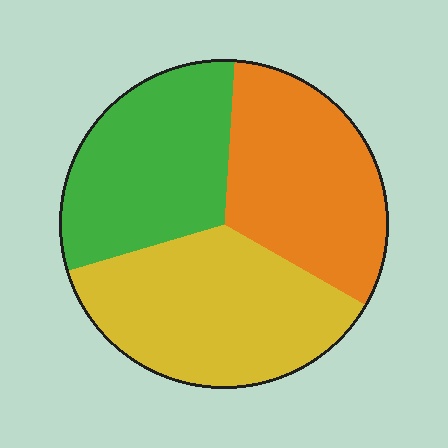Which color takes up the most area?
Yellow, at roughly 35%.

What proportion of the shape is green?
Green takes up between a quarter and a half of the shape.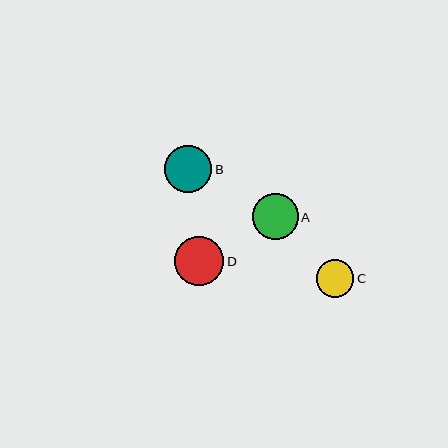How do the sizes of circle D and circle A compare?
Circle D and circle A are approximately the same size.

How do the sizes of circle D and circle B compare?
Circle D and circle B are approximately the same size.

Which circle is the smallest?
Circle C is the smallest with a size of approximately 38 pixels.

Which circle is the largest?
Circle D is the largest with a size of approximately 49 pixels.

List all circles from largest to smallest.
From largest to smallest: D, B, A, C.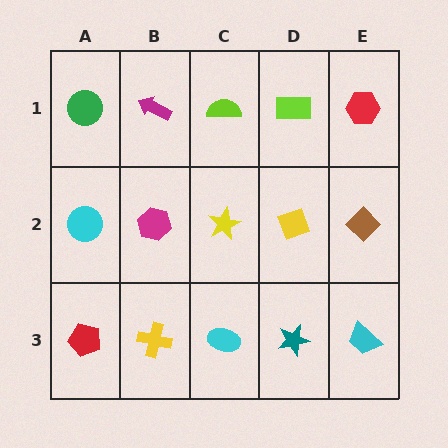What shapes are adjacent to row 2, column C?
A lime semicircle (row 1, column C), a cyan ellipse (row 3, column C), a magenta hexagon (row 2, column B), a yellow diamond (row 2, column D).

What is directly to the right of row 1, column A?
A magenta arrow.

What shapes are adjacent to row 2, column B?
A magenta arrow (row 1, column B), a yellow cross (row 3, column B), a cyan circle (row 2, column A), a yellow star (row 2, column C).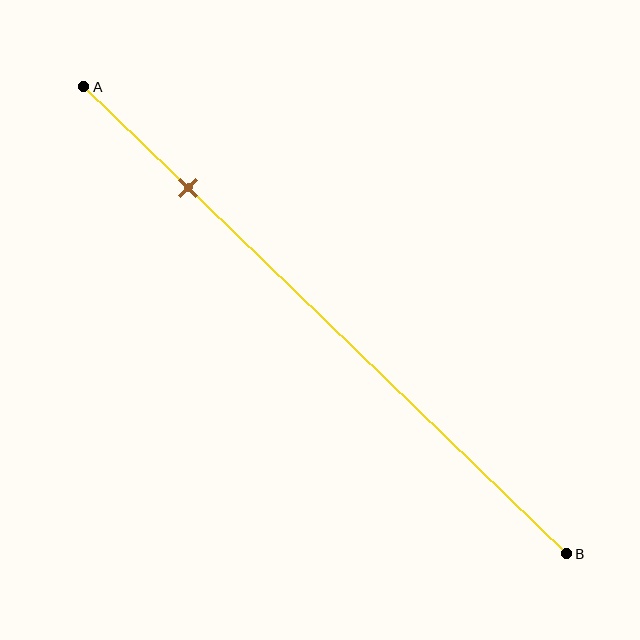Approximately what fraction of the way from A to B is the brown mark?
The brown mark is approximately 20% of the way from A to B.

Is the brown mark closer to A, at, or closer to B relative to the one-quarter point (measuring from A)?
The brown mark is closer to point A than the one-quarter point of segment AB.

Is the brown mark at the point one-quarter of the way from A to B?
No, the mark is at about 20% from A, not at the 25% one-quarter point.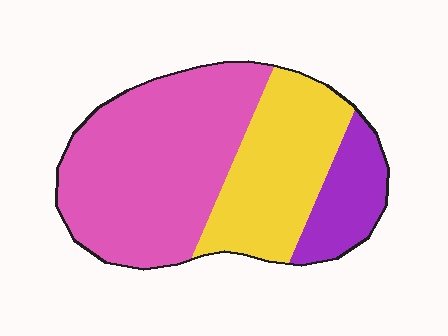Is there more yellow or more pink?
Pink.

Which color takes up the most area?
Pink, at roughly 55%.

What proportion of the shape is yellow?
Yellow covers 32% of the shape.